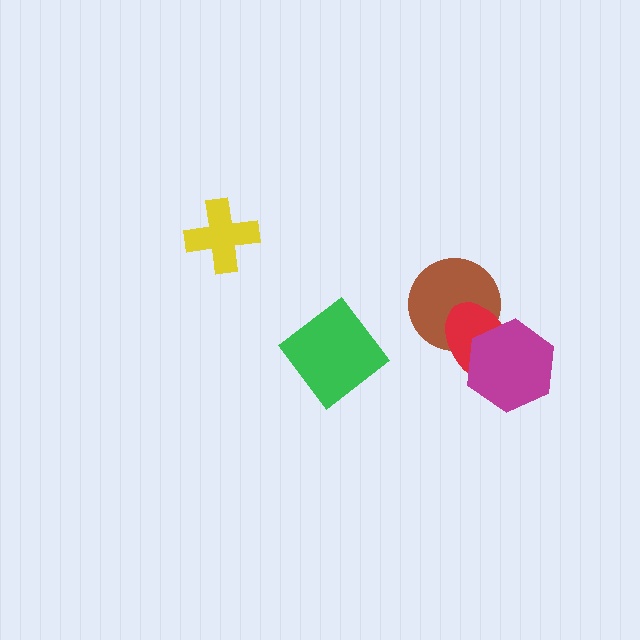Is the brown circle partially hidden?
Yes, it is partially covered by another shape.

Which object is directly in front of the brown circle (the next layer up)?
The red ellipse is directly in front of the brown circle.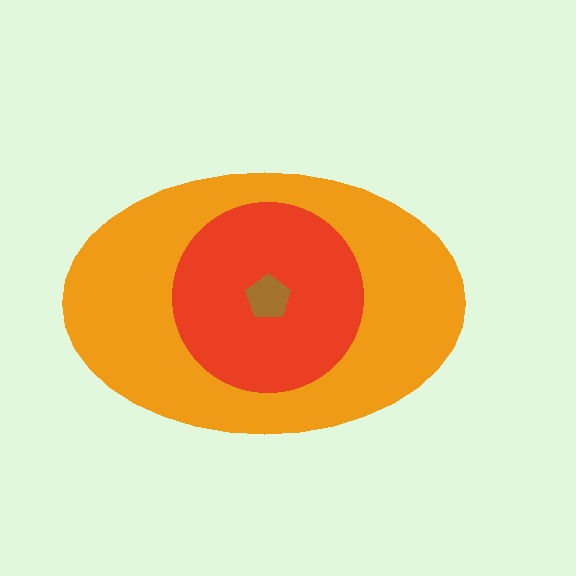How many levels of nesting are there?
3.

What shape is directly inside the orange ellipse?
The red circle.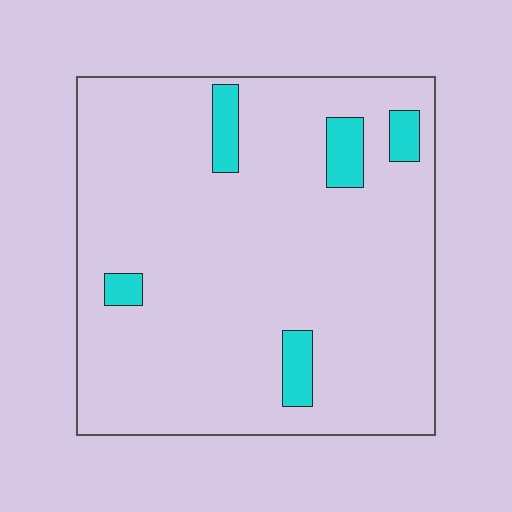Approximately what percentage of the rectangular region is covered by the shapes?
Approximately 10%.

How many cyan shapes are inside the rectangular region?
5.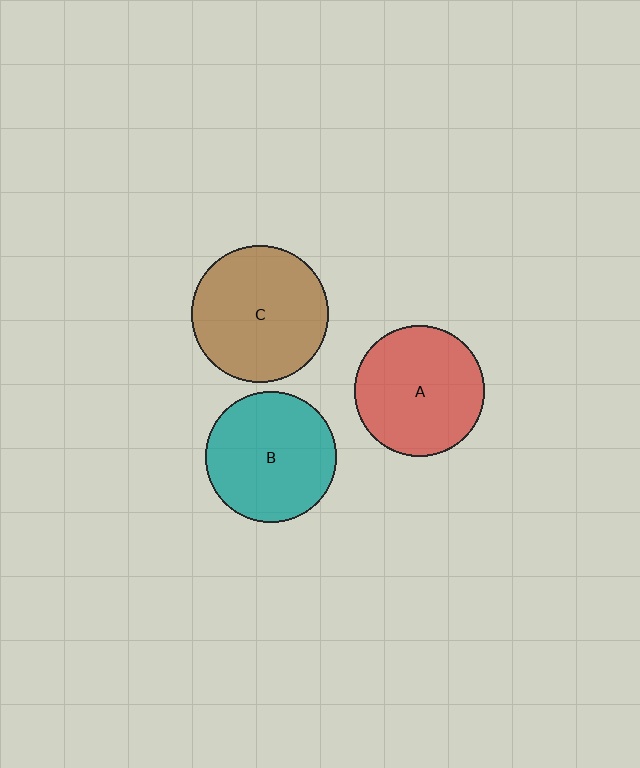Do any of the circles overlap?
No, none of the circles overlap.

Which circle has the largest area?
Circle C (brown).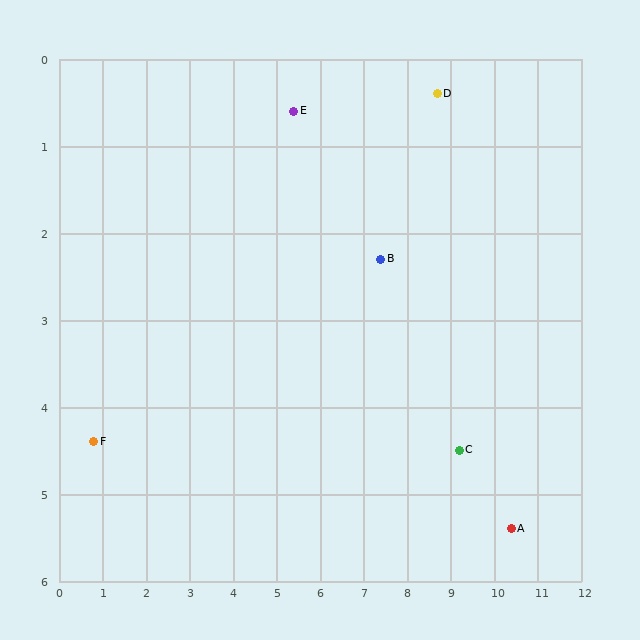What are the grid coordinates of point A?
Point A is at approximately (10.4, 5.4).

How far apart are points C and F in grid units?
Points C and F are about 8.4 grid units apart.